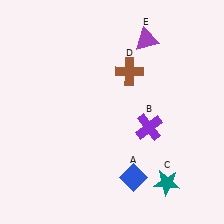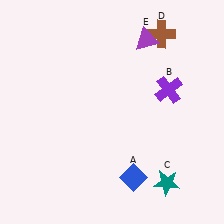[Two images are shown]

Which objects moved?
The objects that moved are: the purple cross (B), the brown cross (D).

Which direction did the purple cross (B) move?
The purple cross (B) moved up.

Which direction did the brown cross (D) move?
The brown cross (D) moved up.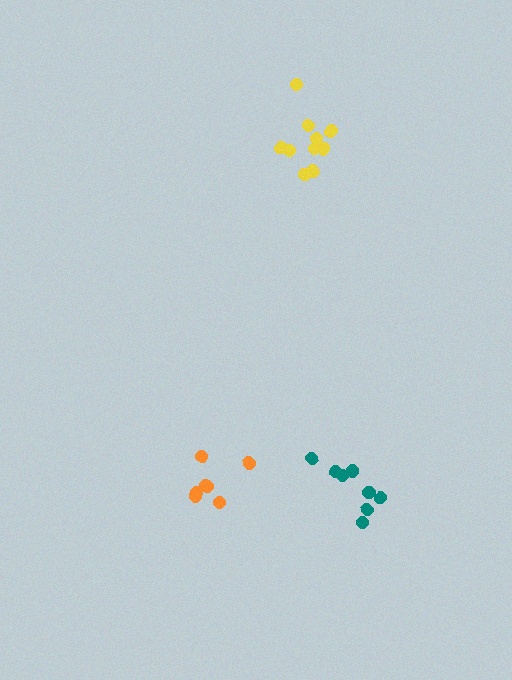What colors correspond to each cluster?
The clusters are colored: teal, orange, yellow.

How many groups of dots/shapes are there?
There are 3 groups.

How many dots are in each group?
Group 1: 8 dots, Group 2: 7 dots, Group 3: 11 dots (26 total).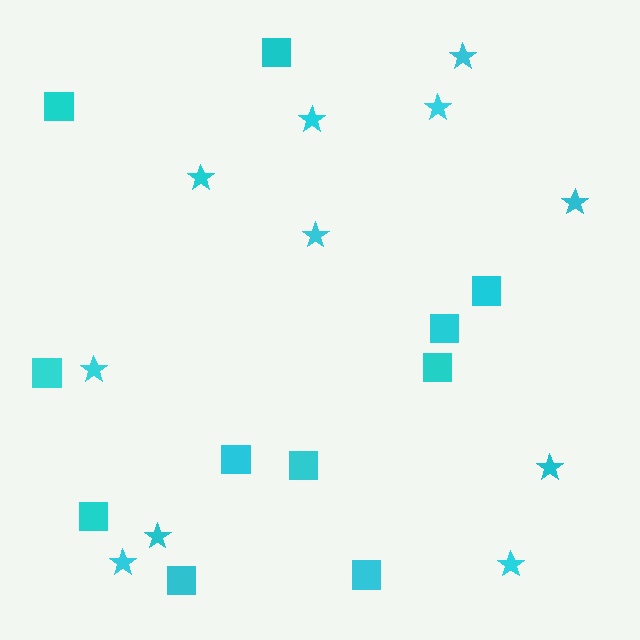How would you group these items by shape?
There are 2 groups: one group of squares (11) and one group of stars (11).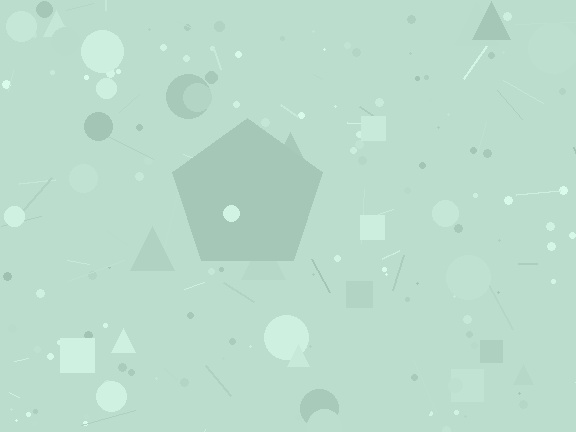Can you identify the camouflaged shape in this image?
The camouflaged shape is a pentagon.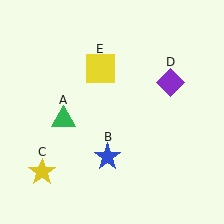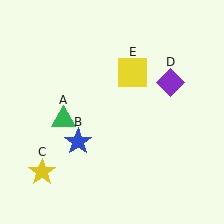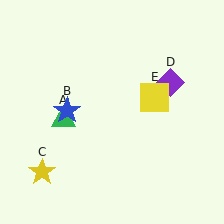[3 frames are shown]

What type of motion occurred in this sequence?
The blue star (object B), yellow square (object E) rotated clockwise around the center of the scene.